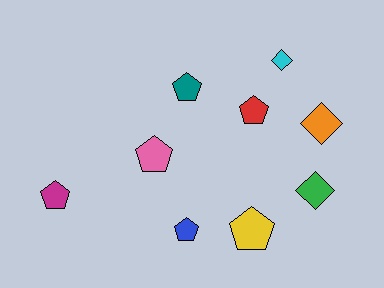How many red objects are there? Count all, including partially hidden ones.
There is 1 red object.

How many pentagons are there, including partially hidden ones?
There are 6 pentagons.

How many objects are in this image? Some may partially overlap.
There are 9 objects.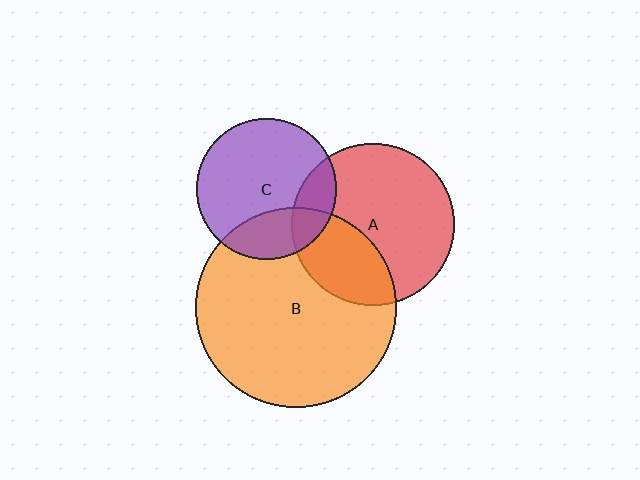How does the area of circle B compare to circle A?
Approximately 1.5 times.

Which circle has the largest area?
Circle B (orange).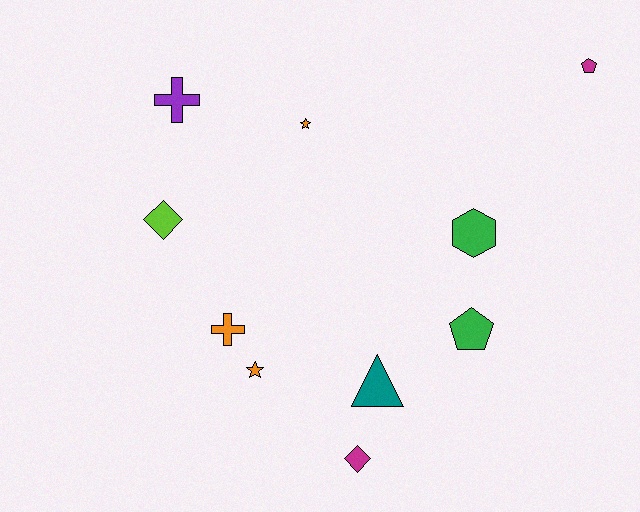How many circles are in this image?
There are no circles.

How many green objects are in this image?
There are 2 green objects.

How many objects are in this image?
There are 10 objects.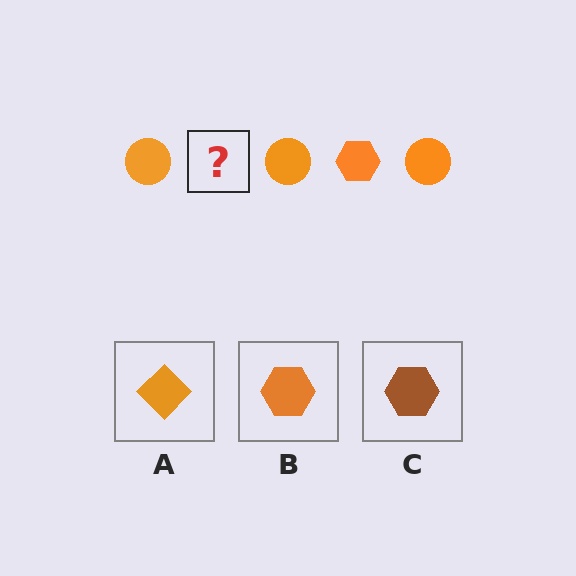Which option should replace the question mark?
Option B.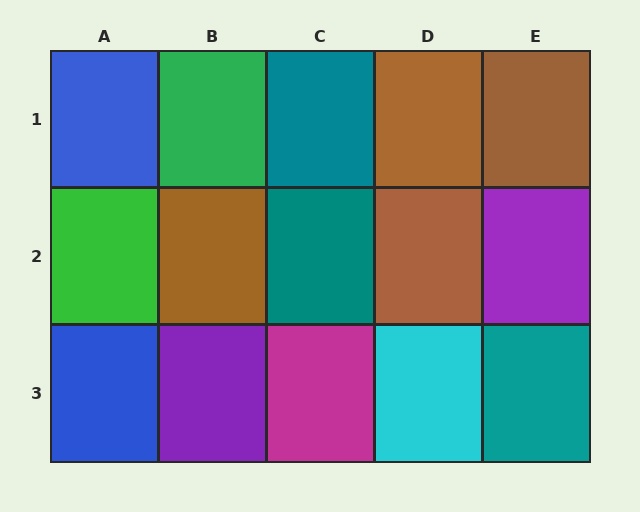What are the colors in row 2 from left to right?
Green, brown, teal, brown, purple.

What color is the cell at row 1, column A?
Blue.